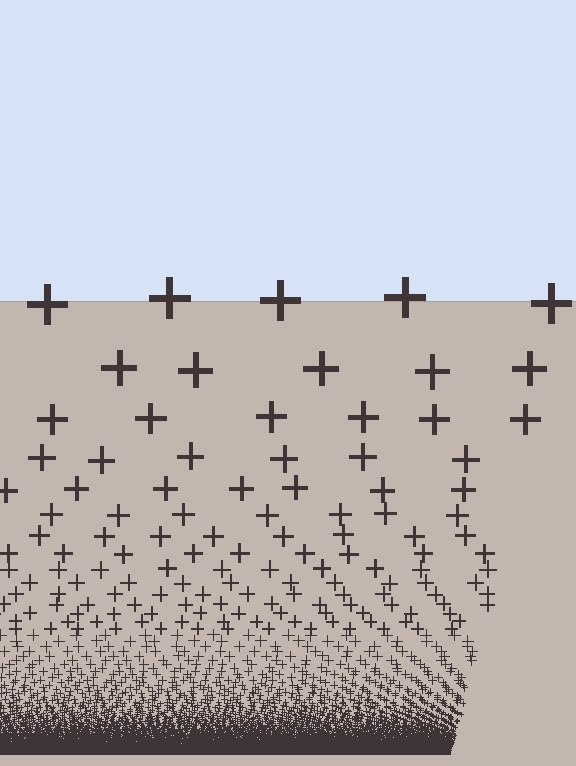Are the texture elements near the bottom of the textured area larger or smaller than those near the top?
Smaller. The gradient is inverted — elements near the bottom are smaller and denser.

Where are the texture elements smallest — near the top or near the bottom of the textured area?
Near the bottom.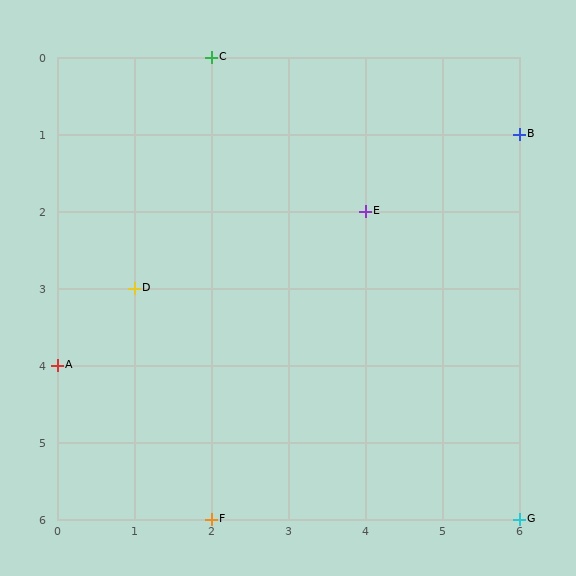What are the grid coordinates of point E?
Point E is at grid coordinates (4, 2).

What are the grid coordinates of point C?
Point C is at grid coordinates (2, 0).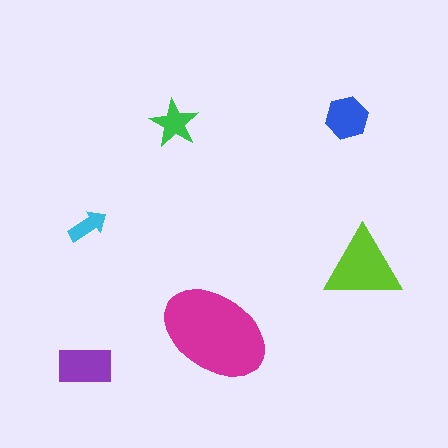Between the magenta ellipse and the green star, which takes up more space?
The magenta ellipse.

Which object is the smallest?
The cyan arrow.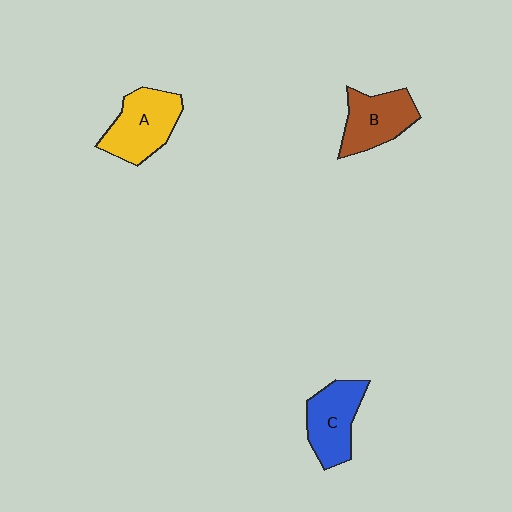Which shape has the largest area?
Shape A (yellow).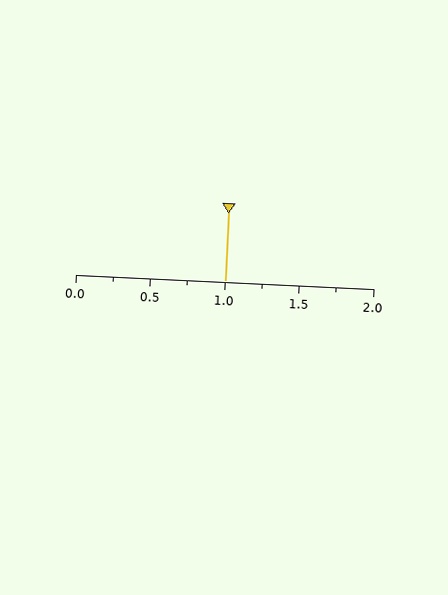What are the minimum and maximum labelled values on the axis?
The axis runs from 0.0 to 2.0.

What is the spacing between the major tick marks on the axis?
The major ticks are spaced 0.5 apart.